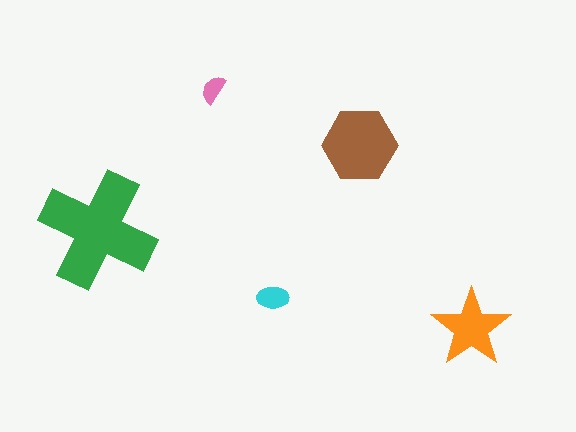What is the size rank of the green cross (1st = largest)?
1st.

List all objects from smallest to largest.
The pink semicircle, the cyan ellipse, the orange star, the brown hexagon, the green cross.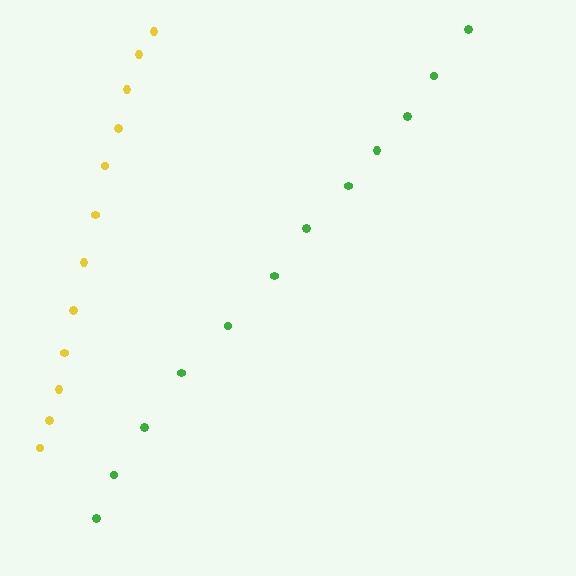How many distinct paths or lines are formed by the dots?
There are 2 distinct paths.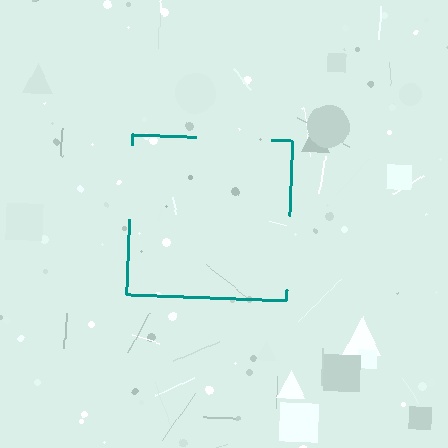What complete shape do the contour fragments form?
The contour fragments form a square.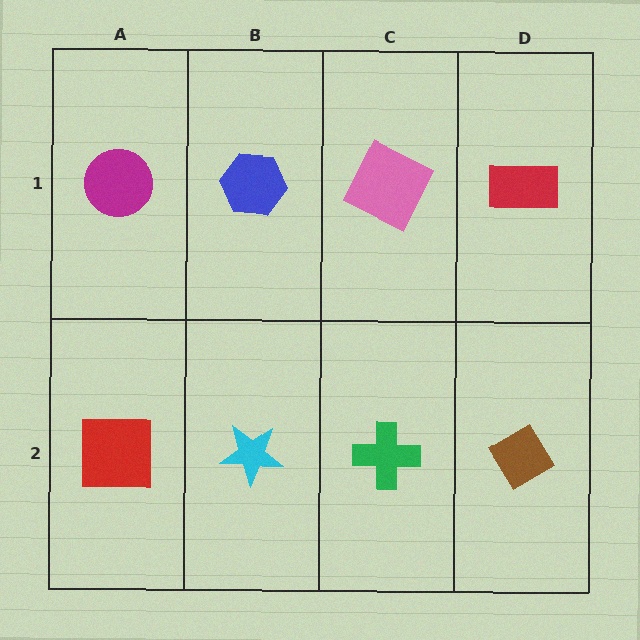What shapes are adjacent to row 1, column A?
A red square (row 2, column A), a blue hexagon (row 1, column B).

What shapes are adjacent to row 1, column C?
A green cross (row 2, column C), a blue hexagon (row 1, column B), a red rectangle (row 1, column D).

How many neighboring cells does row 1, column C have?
3.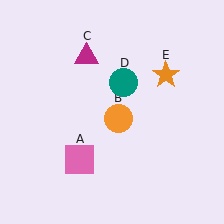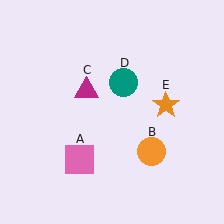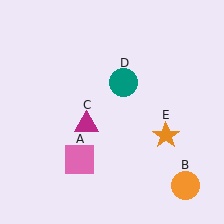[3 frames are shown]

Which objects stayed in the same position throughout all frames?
Pink square (object A) and teal circle (object D) remained stationary.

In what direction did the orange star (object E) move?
The orange star (object E) moved down.